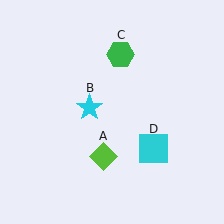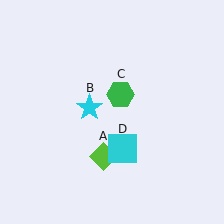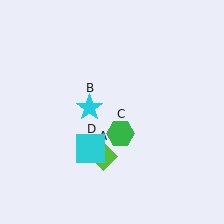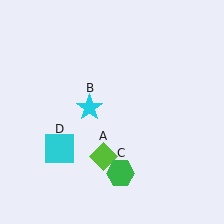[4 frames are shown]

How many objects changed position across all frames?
2 objects changed position: green hexagon (object C), cyan square (object D).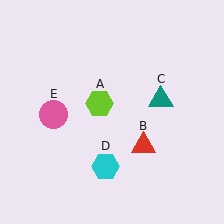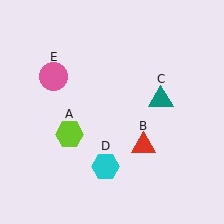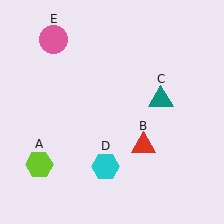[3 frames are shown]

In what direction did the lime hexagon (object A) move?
The lime hexagon (object A) moved down and to the left.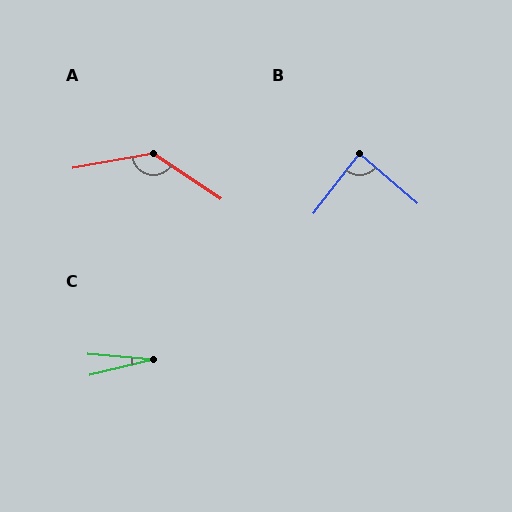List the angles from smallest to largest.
C (18°), B (87°), A (136°).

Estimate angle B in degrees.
Approximately 87 degrees.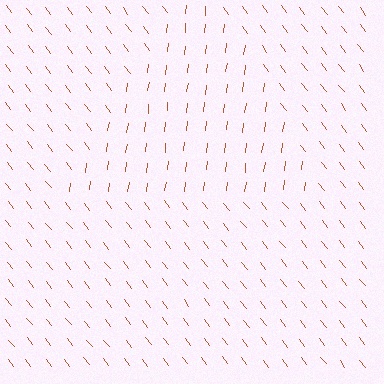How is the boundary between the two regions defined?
The boundary is defined purely by a change in line orientation (approximately 45 degrees difference). All lines are the same color and thickness.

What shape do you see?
I see a triangle.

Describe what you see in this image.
The image is filled with small brown line segments. A triangle region in the image has lines oriented differently from the surrounding lines, creating a visible texture boundary.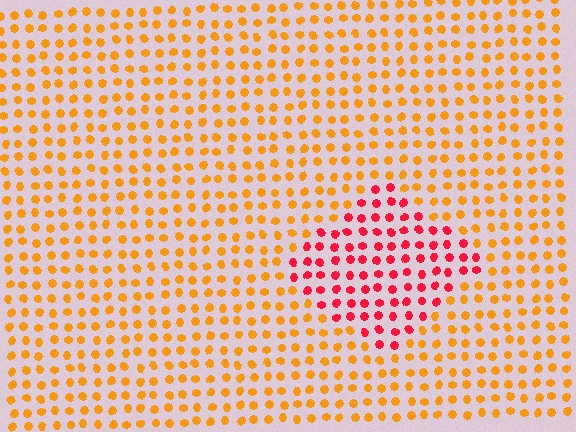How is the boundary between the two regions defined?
The boundary is defined purely by a slight shift in hue (about 46 degrees). Spacing, size, and orientation are identical on both sides.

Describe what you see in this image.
The image is filled with small orange elements in a uniform arrangement. A diamond-shaped region is visible where the elements are tinted to a slightly different hue, forming a subtle color boundary.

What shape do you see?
I see a diamond.